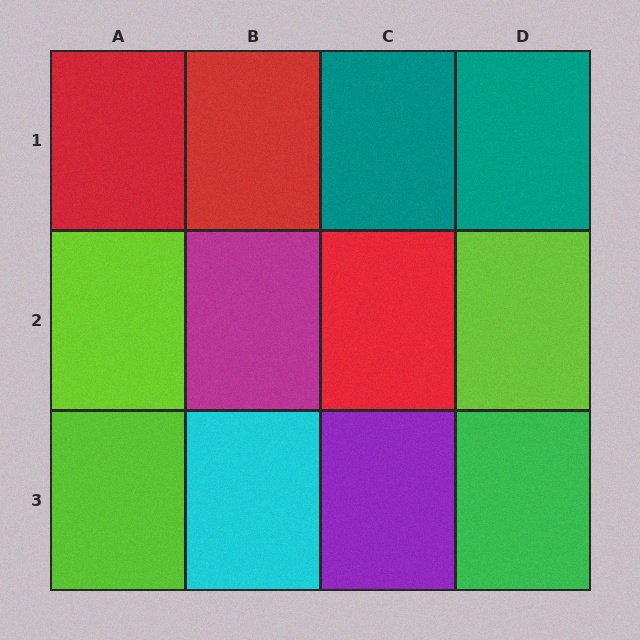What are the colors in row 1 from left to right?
Red, red, teal, teal.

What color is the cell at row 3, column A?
Lime.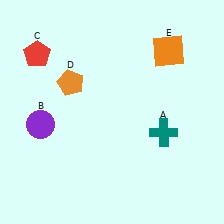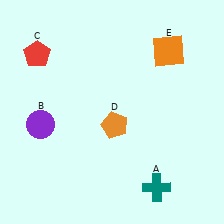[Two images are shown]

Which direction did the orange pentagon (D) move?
The orange pentagon (D) moved right.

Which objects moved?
The objects that moved are: the teal cross (A), the orange pentagon (D).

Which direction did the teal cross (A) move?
The teal cross (A) moved down.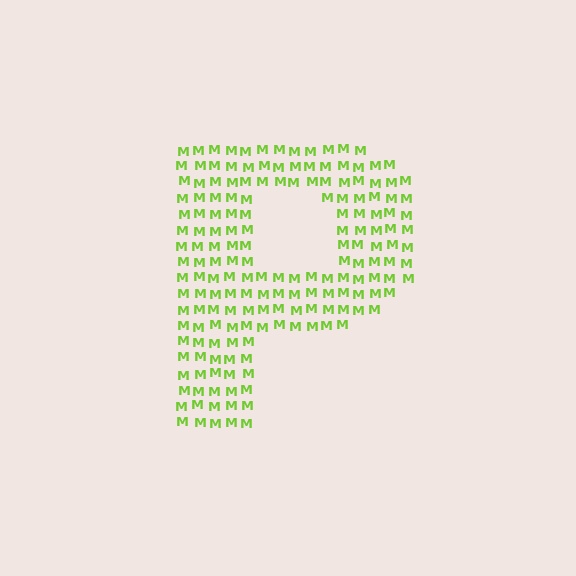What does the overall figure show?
The overall figure shows the letter P.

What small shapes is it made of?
It is made of small letter M's.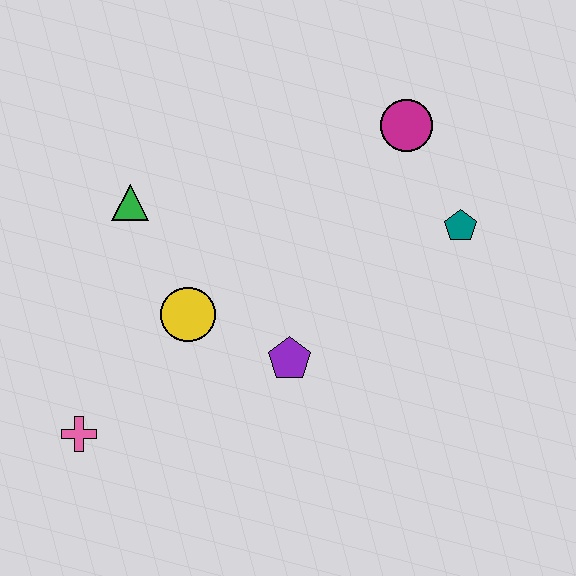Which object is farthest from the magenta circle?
The pink cross is farthest from the magenta circle.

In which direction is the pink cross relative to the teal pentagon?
The pink cross is to the left of the teal pentagon.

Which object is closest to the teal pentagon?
The magenta circle is closest to the teal pentagon.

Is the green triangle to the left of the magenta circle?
Yes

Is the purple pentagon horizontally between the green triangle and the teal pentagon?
Yes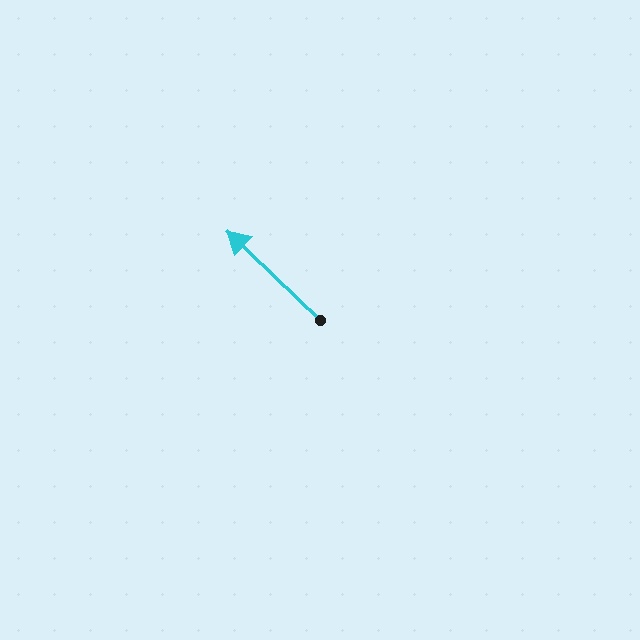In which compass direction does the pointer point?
Northwest.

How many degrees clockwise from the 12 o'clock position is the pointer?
Approximately 314 degrees.